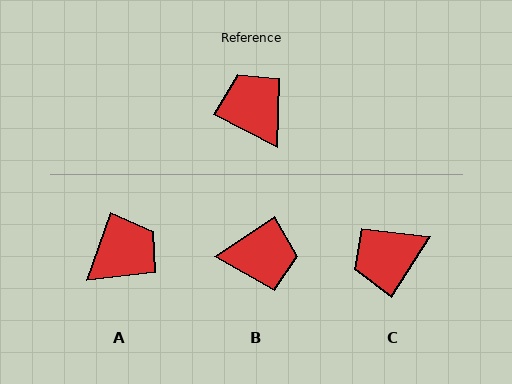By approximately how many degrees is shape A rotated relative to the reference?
Approximately 82 degrees clockwise.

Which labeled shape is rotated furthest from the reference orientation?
B, about 118 degrees away.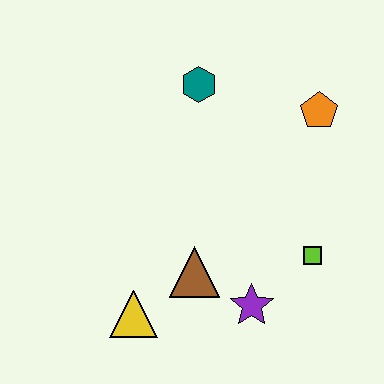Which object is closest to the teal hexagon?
The orange pentagon is closest to the teal hexagon.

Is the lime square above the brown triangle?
Yes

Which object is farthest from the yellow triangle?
The orange pentagon is farthest from the yellow triangle.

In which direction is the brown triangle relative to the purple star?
The brown triangle is to the left of the purple star.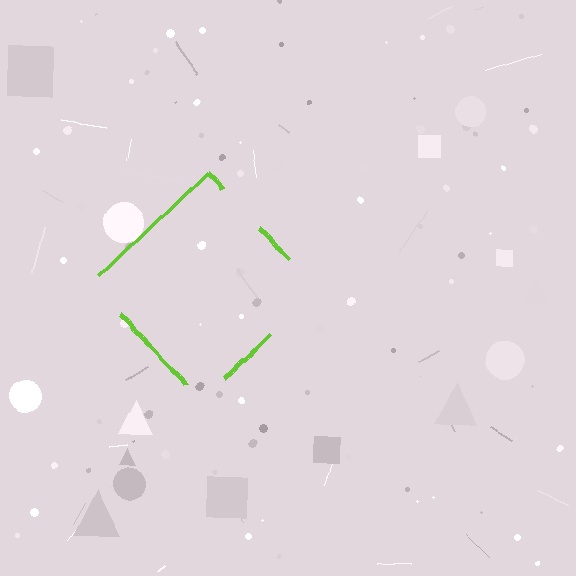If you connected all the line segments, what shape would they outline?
They would outline a diamond.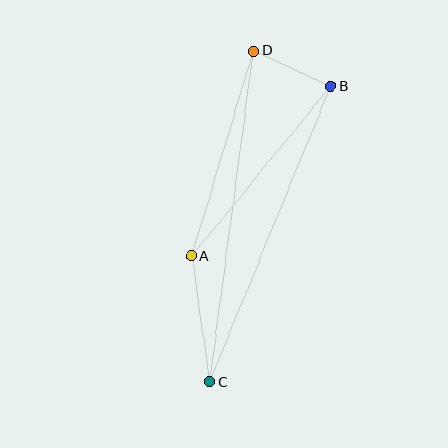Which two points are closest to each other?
Points B and D are closest to each other.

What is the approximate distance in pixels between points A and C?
The distance between A and C is approximately 127 pixels.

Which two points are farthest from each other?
Points C and D are farthest from each other.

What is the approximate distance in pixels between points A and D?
The distance between A and D is approximately 214 pixels.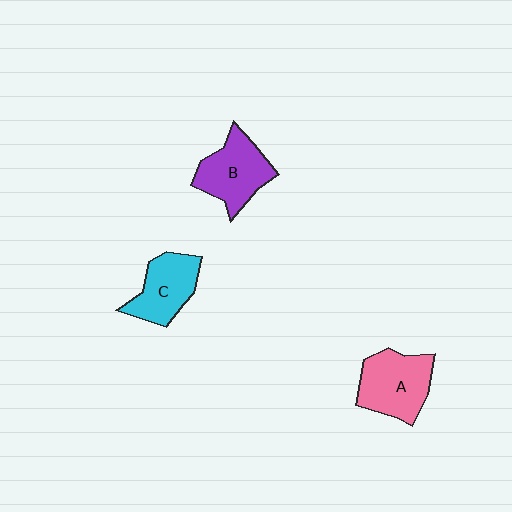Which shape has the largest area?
Shape A (pink).